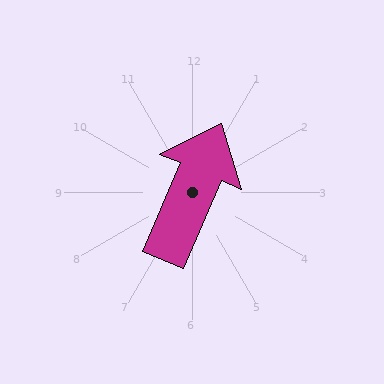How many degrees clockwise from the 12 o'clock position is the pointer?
Approximately 23 degrees.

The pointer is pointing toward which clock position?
Roughly 1 o'clock.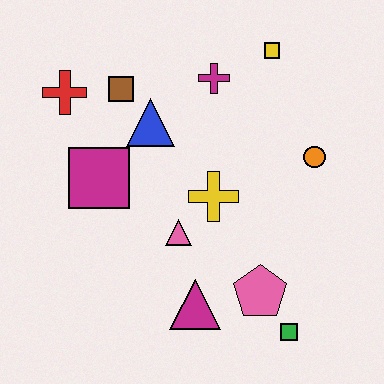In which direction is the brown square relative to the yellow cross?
The brown square is above the yellow cross.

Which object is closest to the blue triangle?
The brown square is closest to the blue triangle.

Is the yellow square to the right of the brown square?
Yes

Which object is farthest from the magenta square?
The green square is farthest from the magenta square.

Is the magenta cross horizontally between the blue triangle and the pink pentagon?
Yes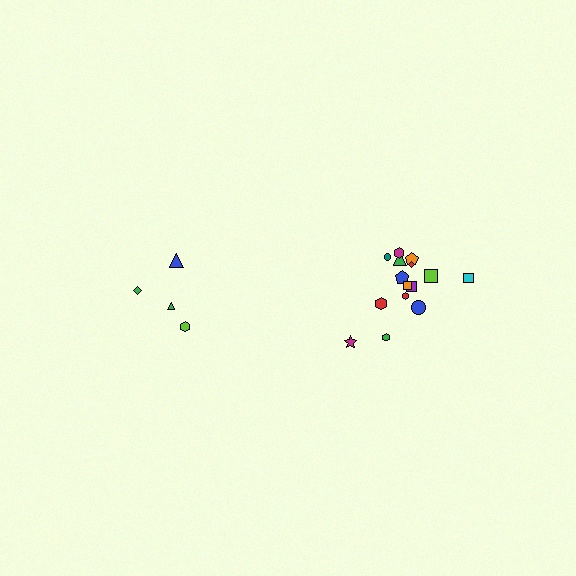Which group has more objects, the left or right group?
The right group.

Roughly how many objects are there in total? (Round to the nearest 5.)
Roughly 20 objects in total.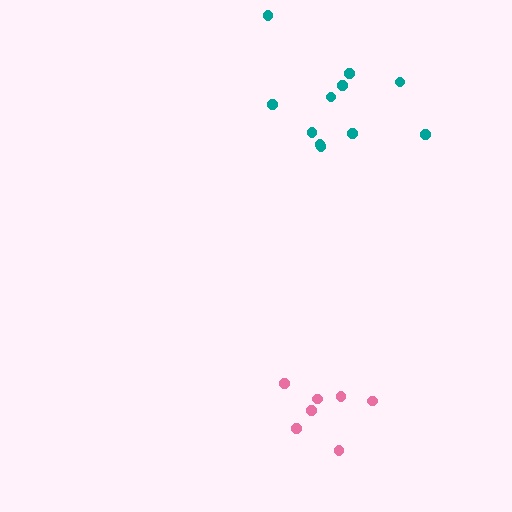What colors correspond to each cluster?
The clusters are colored: pink, teal.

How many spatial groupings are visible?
There are 2 spatial groupings.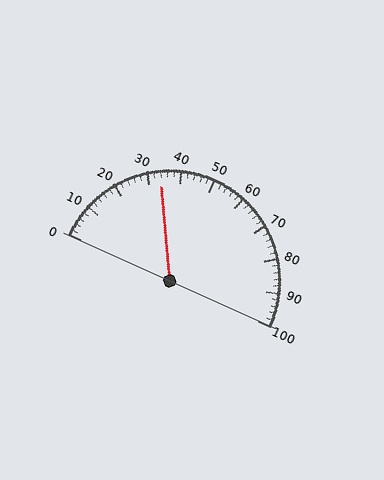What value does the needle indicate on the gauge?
The needle indicates approximately 34.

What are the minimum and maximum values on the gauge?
The gauge ranges from 0 to 100.